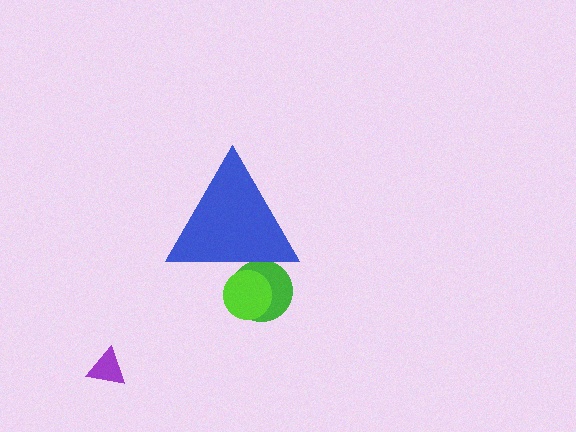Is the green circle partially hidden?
Yes, the green circle is partially hidden behind the blue triangle.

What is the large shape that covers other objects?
A blue triangle.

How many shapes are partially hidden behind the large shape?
2 shapes are partially hidden.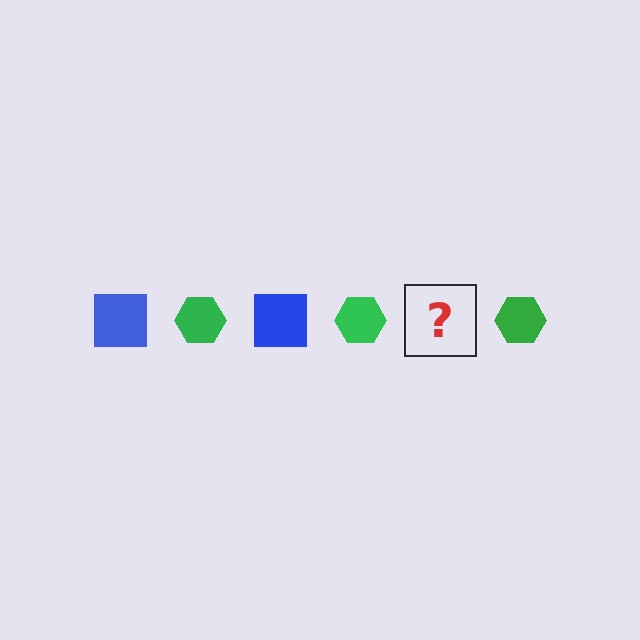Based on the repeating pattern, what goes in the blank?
The blank should be a blue square.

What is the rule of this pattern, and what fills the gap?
The rule is that the pattern alternates between blue square and green hexagon. The gap should be filled with a blue square.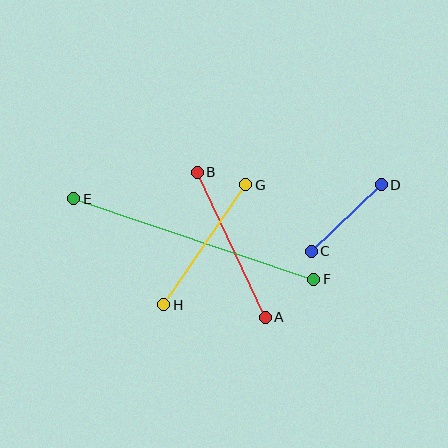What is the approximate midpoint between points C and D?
The midpoint is at approximately (346, 218) pixels.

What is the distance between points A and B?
The distance is approximately 160 pixels.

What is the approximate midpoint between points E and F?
The midpoint is at approximately (194, 239) pixels.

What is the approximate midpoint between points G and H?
The midpoint is at approximately (205, 245) pixels.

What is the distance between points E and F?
The distance is approximately 253 pixels.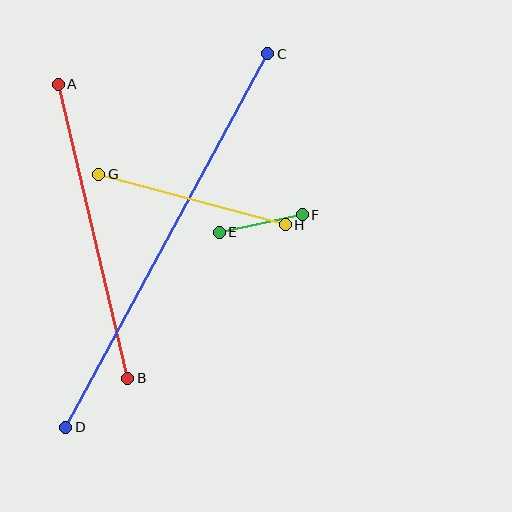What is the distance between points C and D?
The distance is approximately 425 pixels.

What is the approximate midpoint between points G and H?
The midpoint is at approximately (192, 200) pixels.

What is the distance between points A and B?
The distance is approximately 302 pixels.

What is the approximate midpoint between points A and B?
The midpoint is at approximately (93, 231) pixels.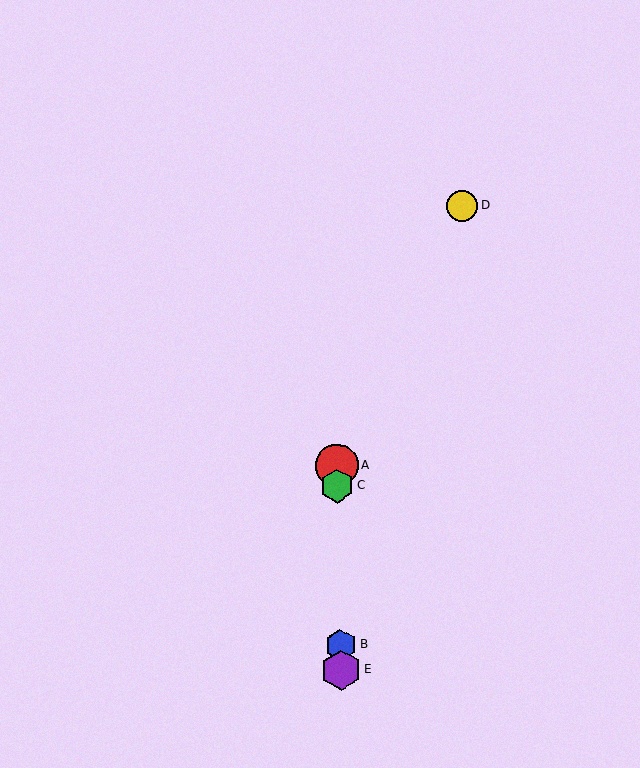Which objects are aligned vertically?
Objects A, B, C, E are aligned vertically.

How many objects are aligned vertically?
4 objects (A, B, C, E) are aligned vertically.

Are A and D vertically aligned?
No, A is at x≈337 and D is at x≈462.